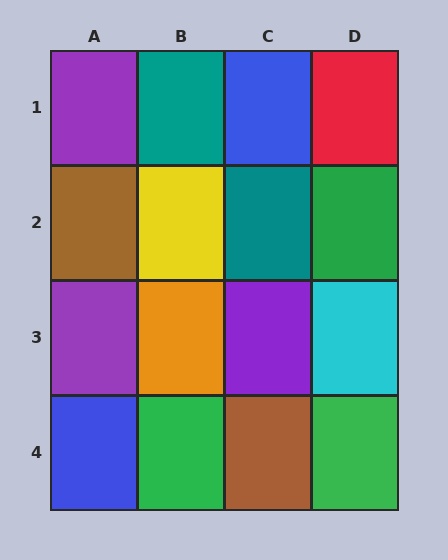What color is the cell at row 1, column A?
Purple.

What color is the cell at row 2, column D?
Green.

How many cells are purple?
3 cells are purple.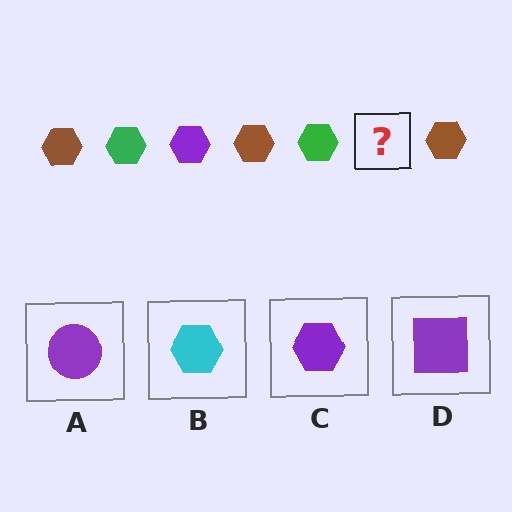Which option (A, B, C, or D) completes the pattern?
C.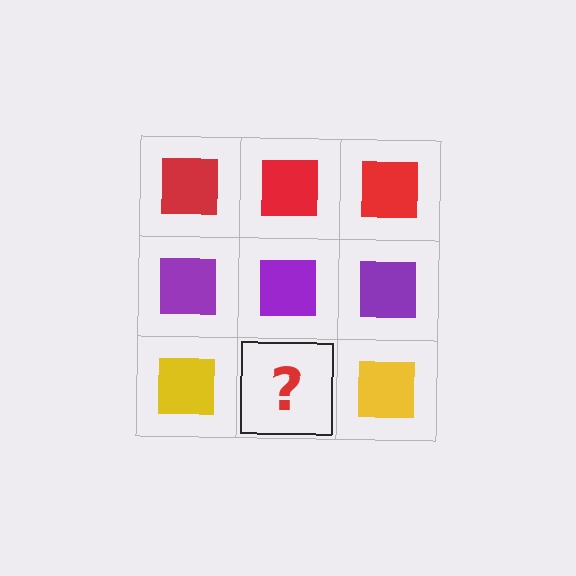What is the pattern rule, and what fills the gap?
The rule is that each row has a consistent color. The gap should be filled with a yellow square.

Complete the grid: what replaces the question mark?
The question mark should be replaced with a yellow square.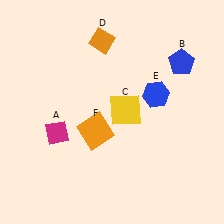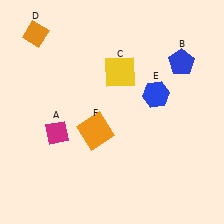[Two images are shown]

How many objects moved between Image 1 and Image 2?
2 objects moved between the two images.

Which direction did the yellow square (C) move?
The yellow square (C) moved up.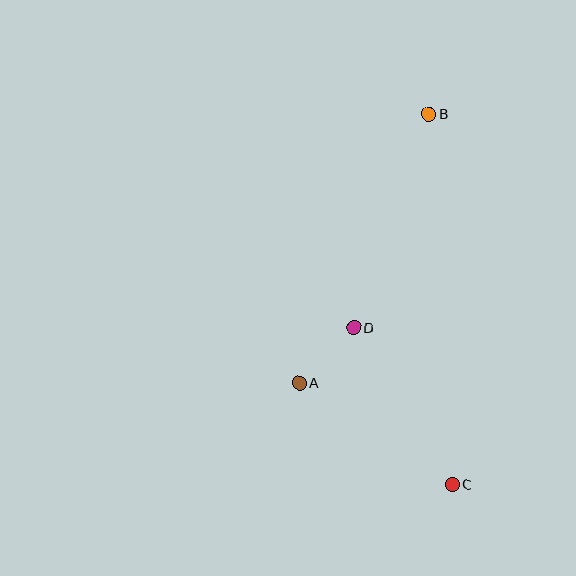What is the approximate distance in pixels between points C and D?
The distance between C and D is approximately 185 pixels.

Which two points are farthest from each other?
Points B and C are farthest from each other.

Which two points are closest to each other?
Points A and D are closest to each other.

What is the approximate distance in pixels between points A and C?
The distance between A and C is approximately 183 pixels.